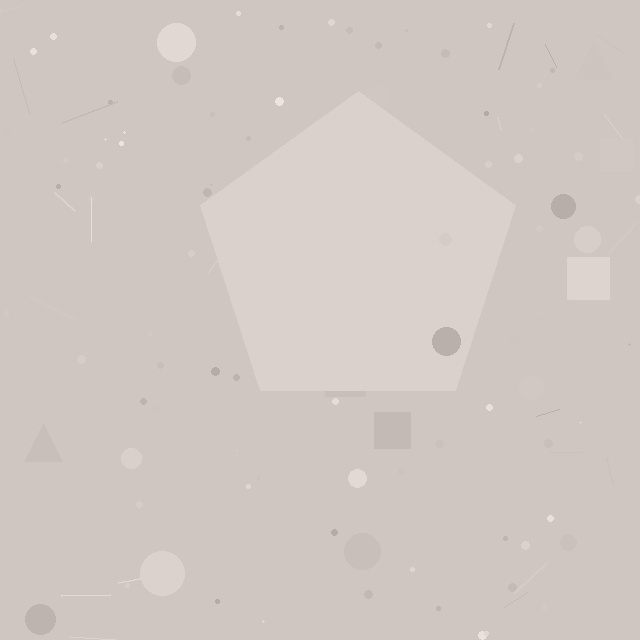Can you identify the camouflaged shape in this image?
The camouflaged shape is a pentagon.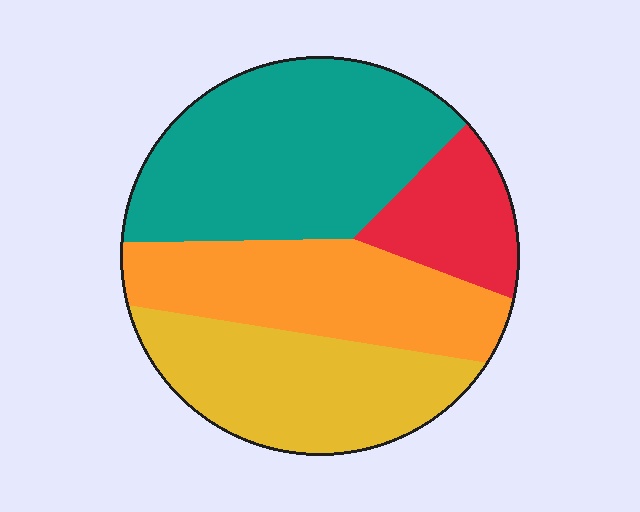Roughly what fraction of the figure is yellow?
Yellow covers around 25% of the figure.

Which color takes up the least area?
Red, at roughly 15%.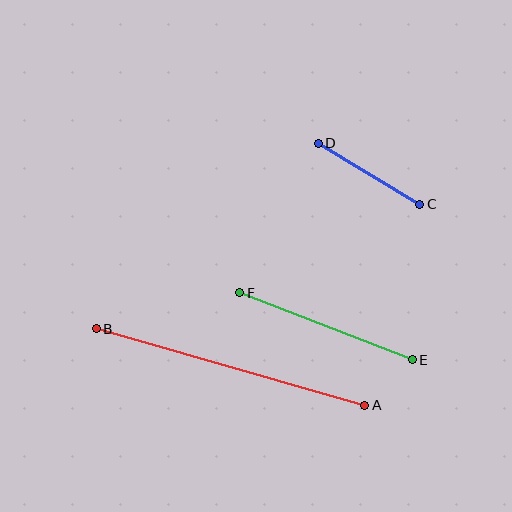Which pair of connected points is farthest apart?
Points A and B are farthest apart.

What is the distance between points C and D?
The distance is approximately 119 pixels.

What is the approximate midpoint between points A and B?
The midpoint is at approximately (231, 367) pixels.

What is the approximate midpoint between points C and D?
The midpoint is at approximately (369, 174) pixels.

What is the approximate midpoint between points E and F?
The midpoint is at approximately (326, 326) pixels.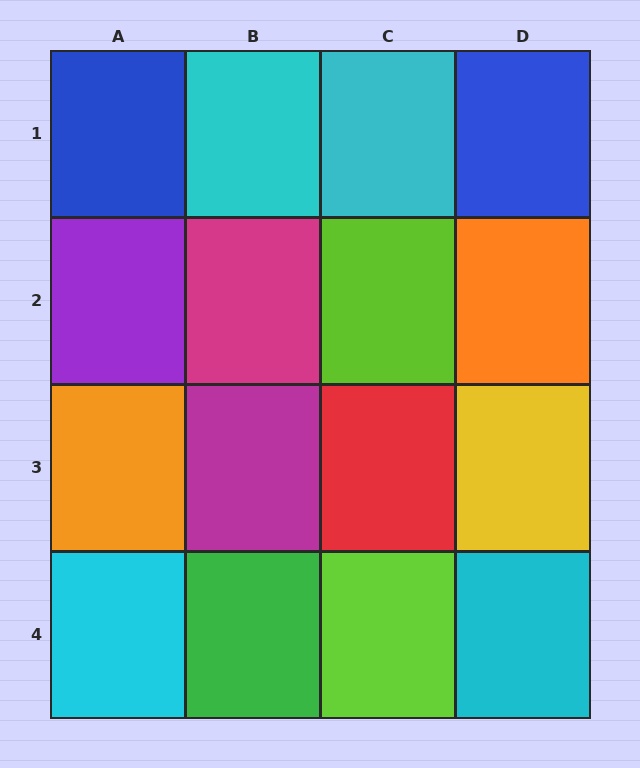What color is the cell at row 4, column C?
Lime.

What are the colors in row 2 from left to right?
Purple, magenta, lime, orange.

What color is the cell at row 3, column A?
Orange.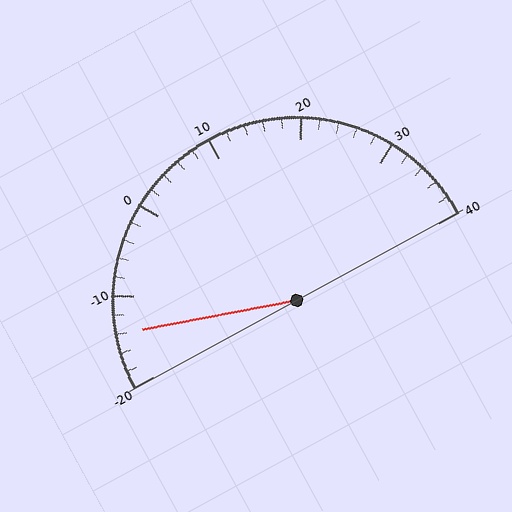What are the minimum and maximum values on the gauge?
The gauge ranges from -20 to 40.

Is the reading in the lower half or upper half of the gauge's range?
The reading is in the lower half of the range (-20 to 40).